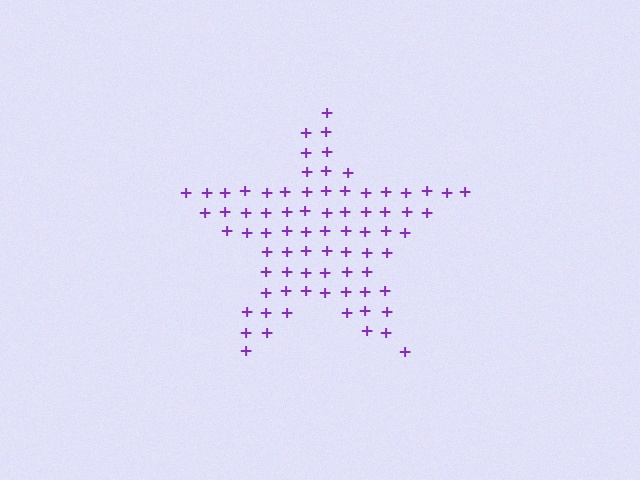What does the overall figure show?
The overall figure shows a star.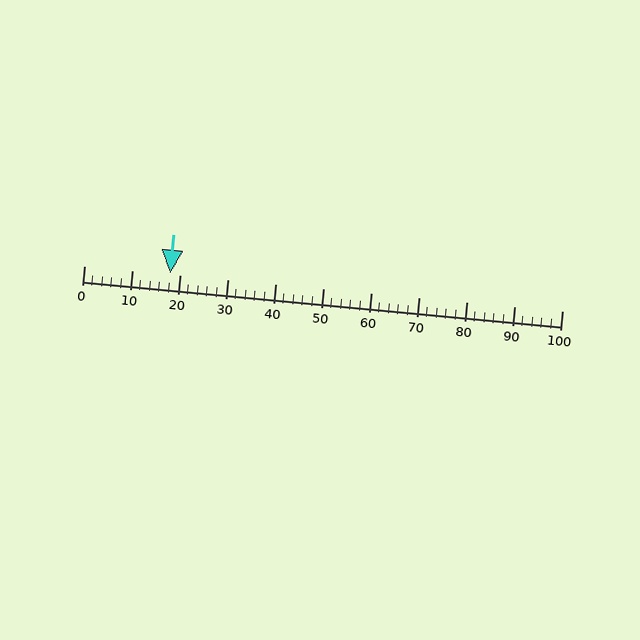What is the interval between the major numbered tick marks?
The major tick marks are spaced 10 units apart.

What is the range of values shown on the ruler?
The ruler shows values from 0 to 100.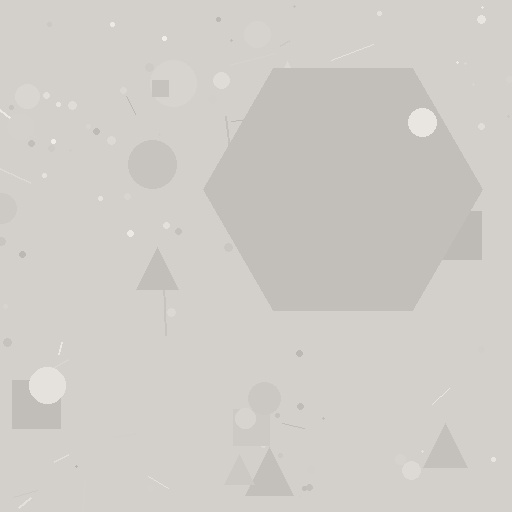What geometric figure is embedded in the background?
A hexagon is embedded in the background.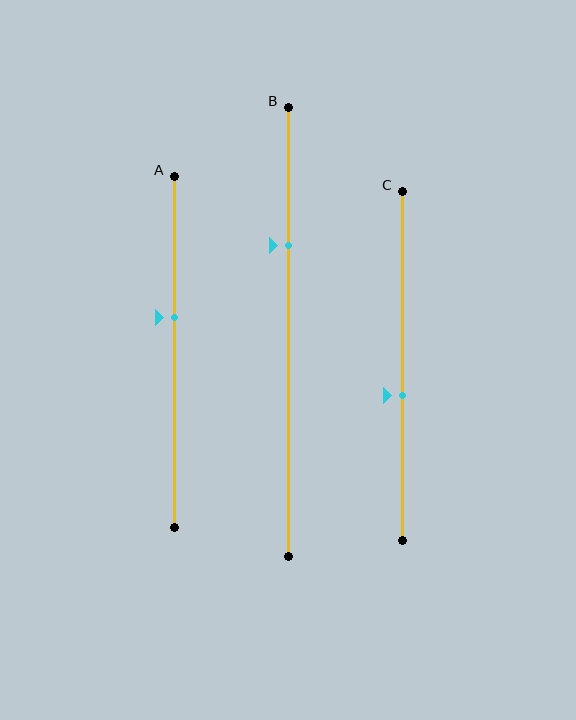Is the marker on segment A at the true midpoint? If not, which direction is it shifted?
No, the marker on segment A is shifted upward by about 10% of the segment length.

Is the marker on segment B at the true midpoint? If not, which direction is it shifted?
No, the marker on segment B is shifted upward by about 19% of the segment length.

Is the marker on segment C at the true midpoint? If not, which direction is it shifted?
No, the marker on segment C is shifted downward by about 8% of the segment length.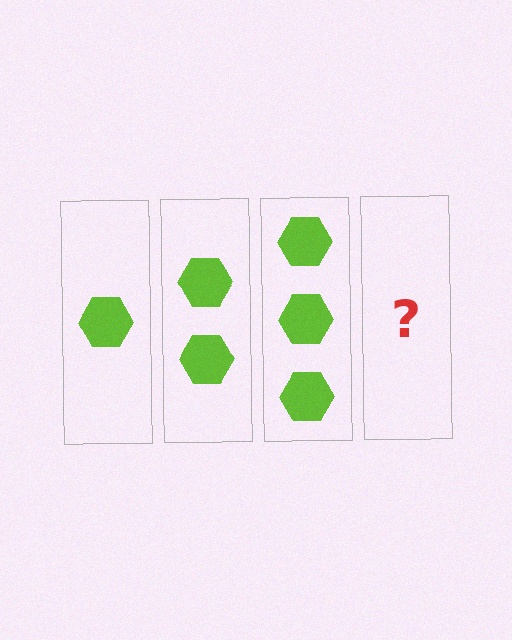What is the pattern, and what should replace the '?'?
The pattern is that each step adds one more hexagon. The '?' should be 4 hexagons.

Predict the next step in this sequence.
The next step is 4 hexagons.